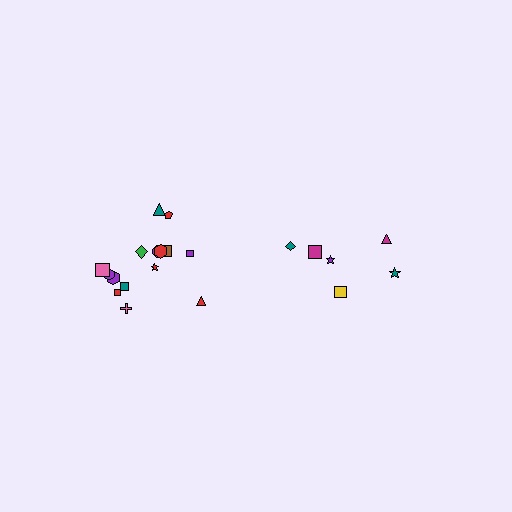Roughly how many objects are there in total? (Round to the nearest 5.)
Roughly 20 objects in total.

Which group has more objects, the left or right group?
The left group.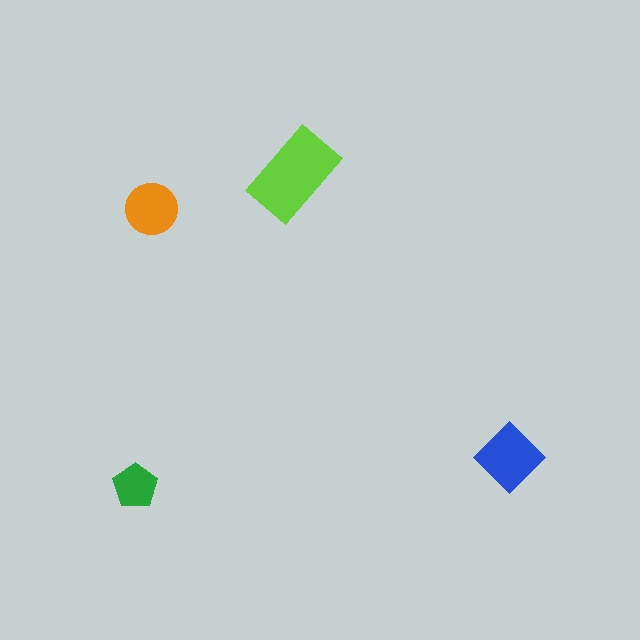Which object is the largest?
The lime rectangle.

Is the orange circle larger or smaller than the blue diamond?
Smaller.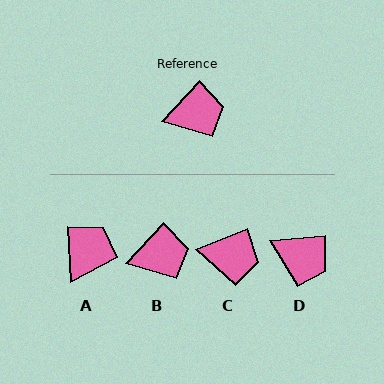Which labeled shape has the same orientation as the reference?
B.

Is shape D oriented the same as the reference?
No, it is off by about 42 degrees.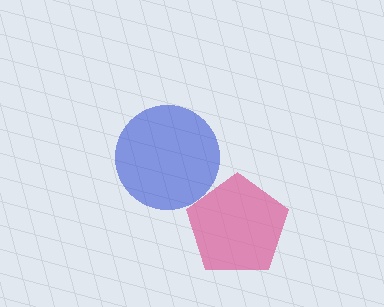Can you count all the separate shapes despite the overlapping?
Yes, there are 2 separate shapes.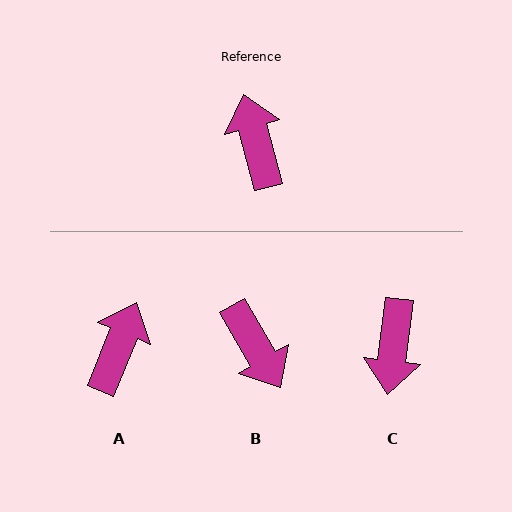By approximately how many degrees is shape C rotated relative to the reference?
Approximately 158 degrees counter-clockwise.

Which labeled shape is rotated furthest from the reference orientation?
B, about 165 degrees away.